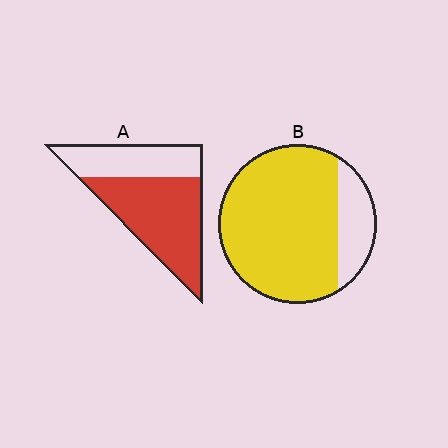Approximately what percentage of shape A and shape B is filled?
A is approximately 65% and B is approximately 80%.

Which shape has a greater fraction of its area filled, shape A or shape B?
Shape B.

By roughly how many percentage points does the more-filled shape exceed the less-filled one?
By roughly 20 percentage points (B over A).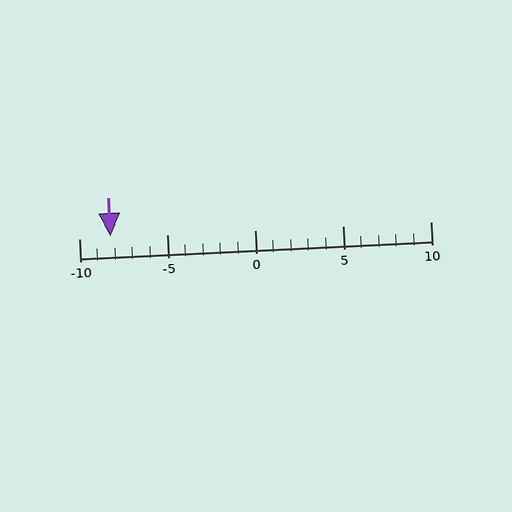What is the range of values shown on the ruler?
The ruler shows values from -10 to 10.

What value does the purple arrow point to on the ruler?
The purple arrow points to approximately -8.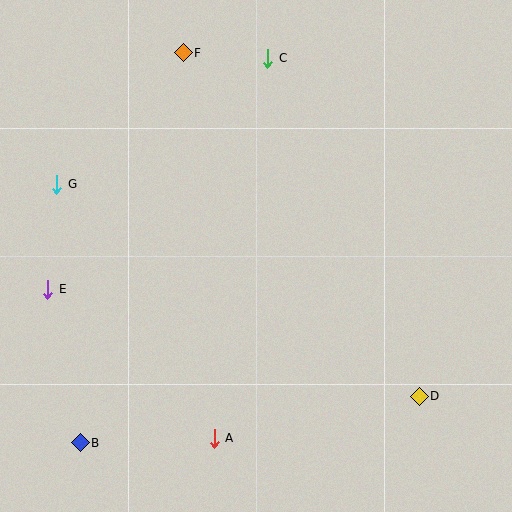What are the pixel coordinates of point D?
Point D is at (419, 396).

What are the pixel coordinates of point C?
Point C is at (268, 58).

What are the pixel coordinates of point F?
Point F is at (183, 53).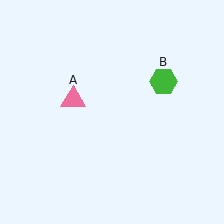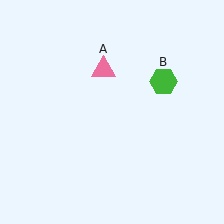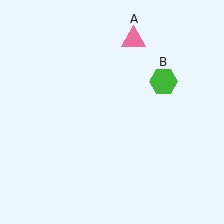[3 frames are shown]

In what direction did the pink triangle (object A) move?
The pink triangle (object A) moved up and to the right.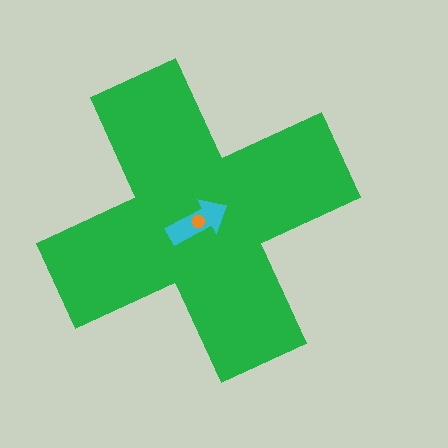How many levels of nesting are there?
3.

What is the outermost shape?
The green cross.